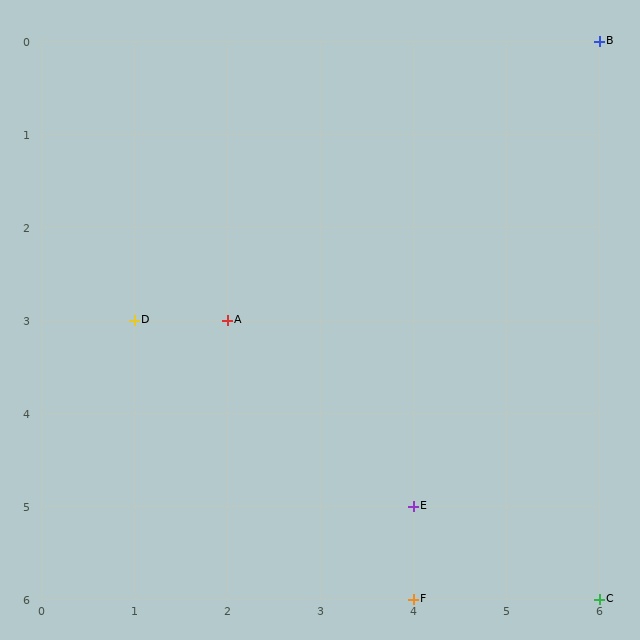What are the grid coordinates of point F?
Point F is at grid coordinates (4, 6).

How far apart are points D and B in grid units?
Points D and B are 5 columns and 3 rows apart (about 5.8 grid units diagonally).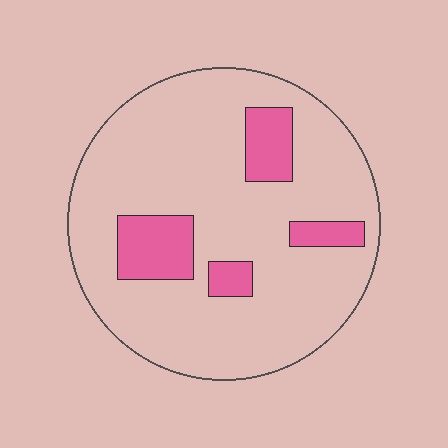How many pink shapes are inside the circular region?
4.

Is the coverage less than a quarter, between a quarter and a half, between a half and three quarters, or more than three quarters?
Less than a quarter.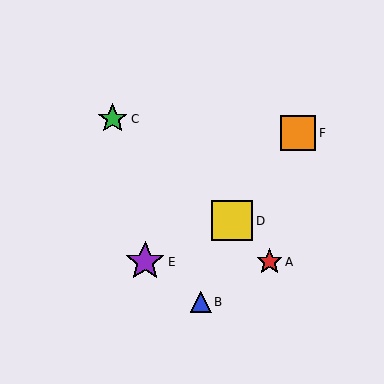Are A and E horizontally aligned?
Yes, both are at y≈262.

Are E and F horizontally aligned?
No, E is at y≈262 and F is at y≈133.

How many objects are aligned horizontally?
2 objects (A, E) are aligned horizontally.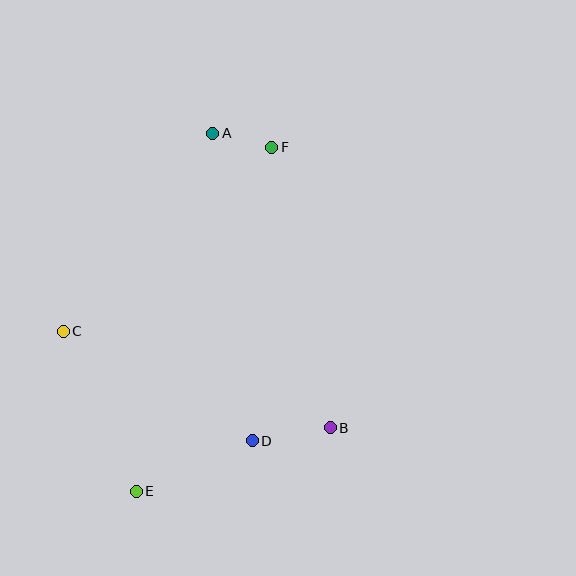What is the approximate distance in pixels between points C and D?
The distance between C and D is approximately 219 pixels.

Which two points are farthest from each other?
Points E and F are farthest from each other.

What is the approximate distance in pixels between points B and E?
The distance between B and E is approximately 204 pixels.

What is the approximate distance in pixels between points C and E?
The distance between C and E is approximately 176 pixels.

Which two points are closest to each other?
Points A and F are closest to each other.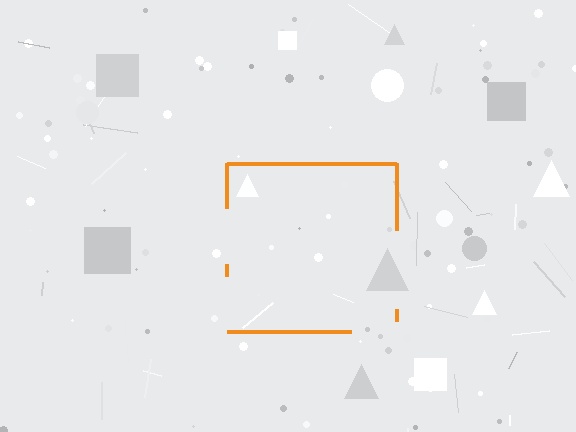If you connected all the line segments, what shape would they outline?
They would outline a square.